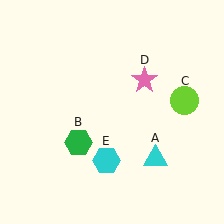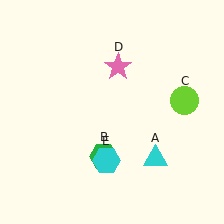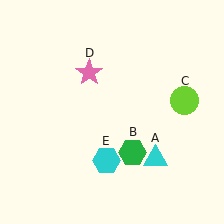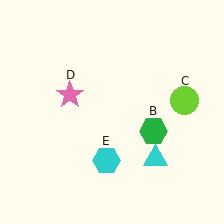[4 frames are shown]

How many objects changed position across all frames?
2 objects changed position: green hexagon (object B), pink star (object D).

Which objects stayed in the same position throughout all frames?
Cyan triangle (object A) and lime circle (object C) and cyan hexagon (object E) remained stationary.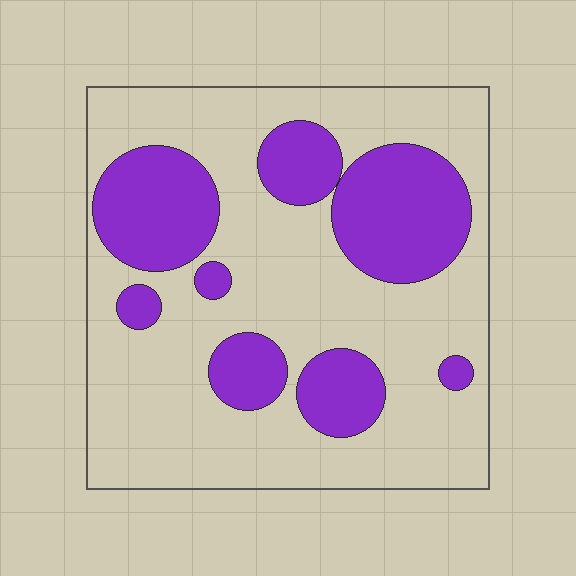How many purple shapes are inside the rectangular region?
8.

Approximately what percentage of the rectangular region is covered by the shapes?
Approximately 30%.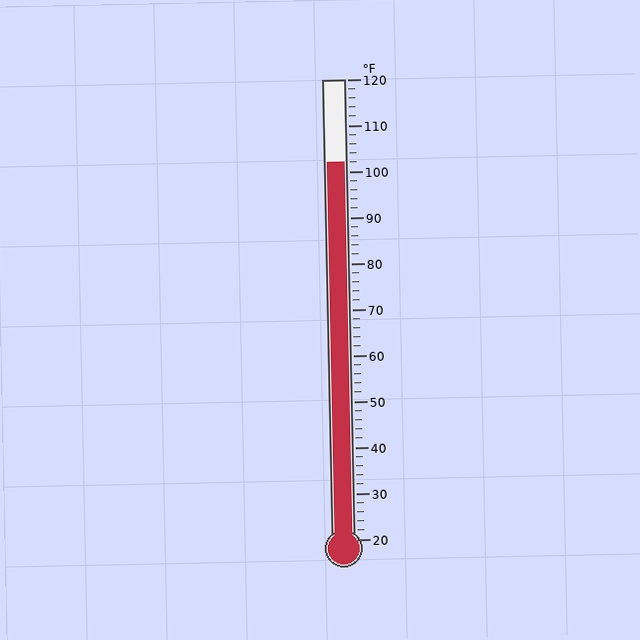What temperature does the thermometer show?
The thermometer shows approximately 102°F.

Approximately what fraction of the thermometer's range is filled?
The thermometer is filled to approximately 80% of its range.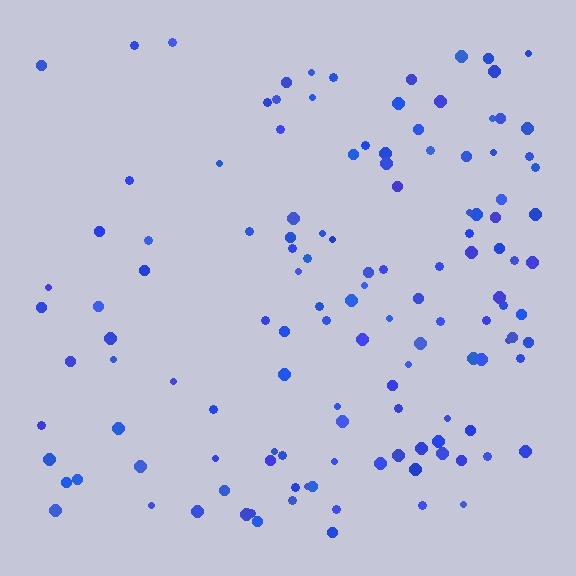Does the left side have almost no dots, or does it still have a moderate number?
Still a moderate number, just noticeably fewer than the right.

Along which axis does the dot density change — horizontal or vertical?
Horizontal.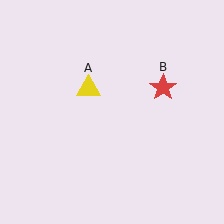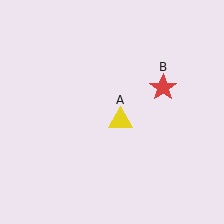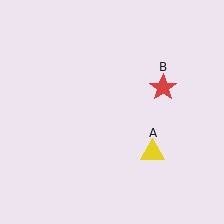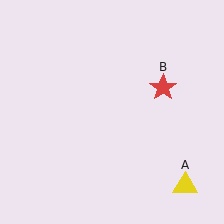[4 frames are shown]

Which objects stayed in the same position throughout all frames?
Red star (object B) remained stationary.